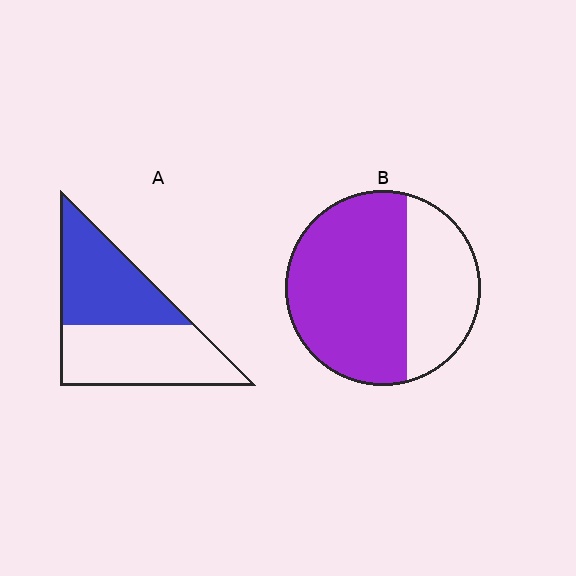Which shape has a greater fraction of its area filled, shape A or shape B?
Shape B.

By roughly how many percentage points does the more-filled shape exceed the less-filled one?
By roughly 20 percentage points (B over A).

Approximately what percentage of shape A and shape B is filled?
A is approximately 50% and B is approximately 65%.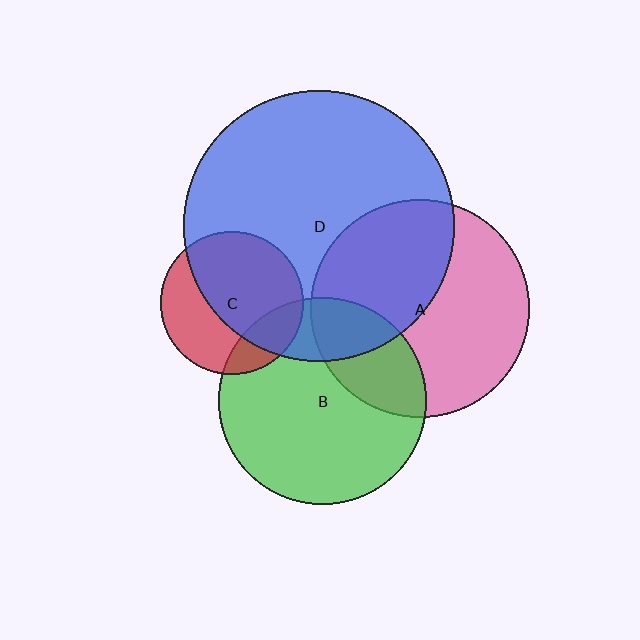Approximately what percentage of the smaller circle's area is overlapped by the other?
Approximately 20%.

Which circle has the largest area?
Circle D (blue).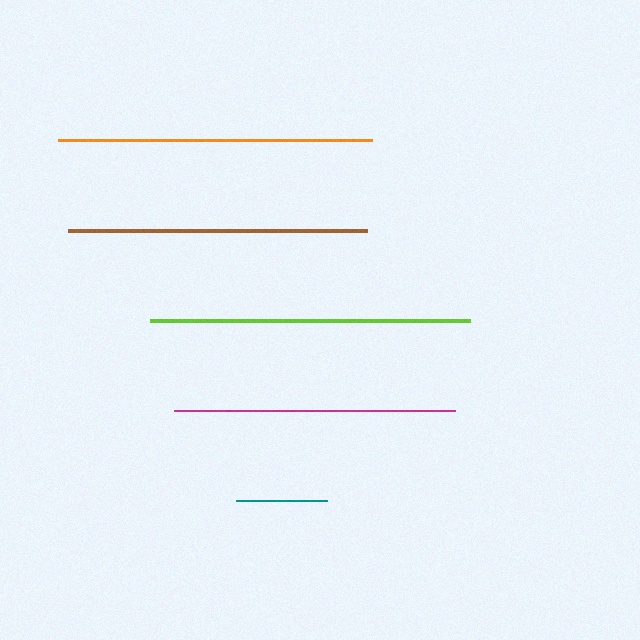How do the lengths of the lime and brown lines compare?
The lime and brown lines are approximately the same length.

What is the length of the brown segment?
The brown segment is approximately 299 pixels long.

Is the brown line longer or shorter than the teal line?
The brown line is longer than the teal line.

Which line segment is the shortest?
The teal line is the shortest at approximately 91 pixels.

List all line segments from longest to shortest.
From longest to shortest: lime, orange, brown, magenta, teal.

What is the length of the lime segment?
The lime segment is approximately 320 pixels long.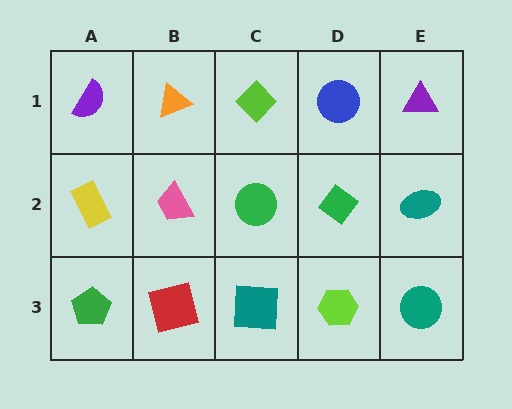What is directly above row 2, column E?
A purple triangle.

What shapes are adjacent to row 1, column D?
A green diamond (row 2, column D), a lime diamond (row 1, column C), a purple triangle (row 1, column E).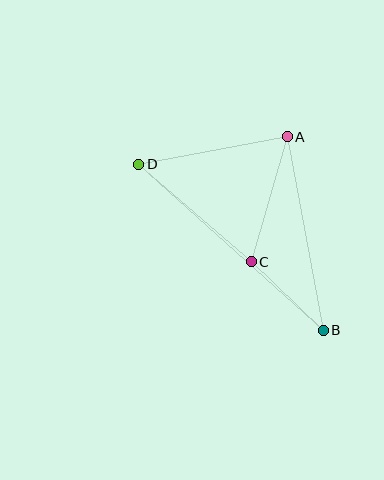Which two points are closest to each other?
Points B and C are closest to each other.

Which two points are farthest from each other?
Points B and D are farthest from each other.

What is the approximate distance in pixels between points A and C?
The distance between A and C is approximately 130 pixels.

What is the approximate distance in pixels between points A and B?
The distance between A and B is approximately 197 pixels.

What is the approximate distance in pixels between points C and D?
The distance between C and D is approximately 149 pixels.